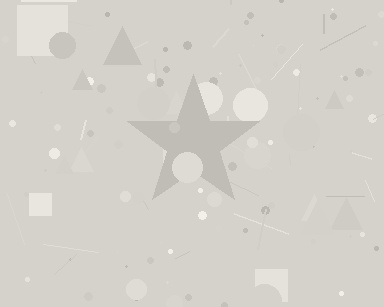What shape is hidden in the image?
A star is hidden in the image.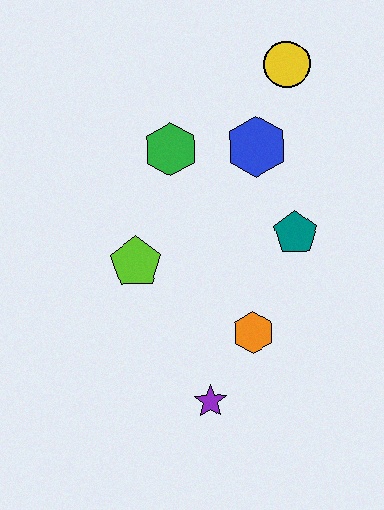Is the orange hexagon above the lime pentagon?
No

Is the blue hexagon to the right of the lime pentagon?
Yes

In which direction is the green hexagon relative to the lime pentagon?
The green hexagon is above the lime pentagon.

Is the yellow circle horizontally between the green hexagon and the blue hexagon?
No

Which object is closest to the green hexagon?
The blue hexagon is closest to the green hexagon.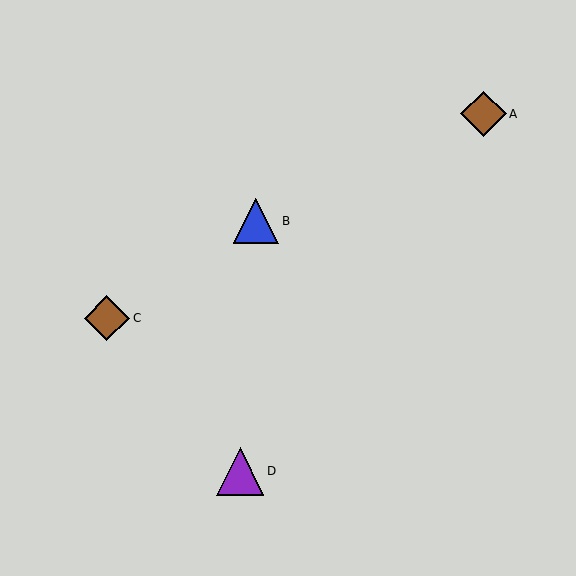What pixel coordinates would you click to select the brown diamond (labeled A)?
Click at (484, 114) to select the brown diamond A.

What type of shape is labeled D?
Shape D is a purple triangle.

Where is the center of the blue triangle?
The center of the blue triangle is at (256, 221).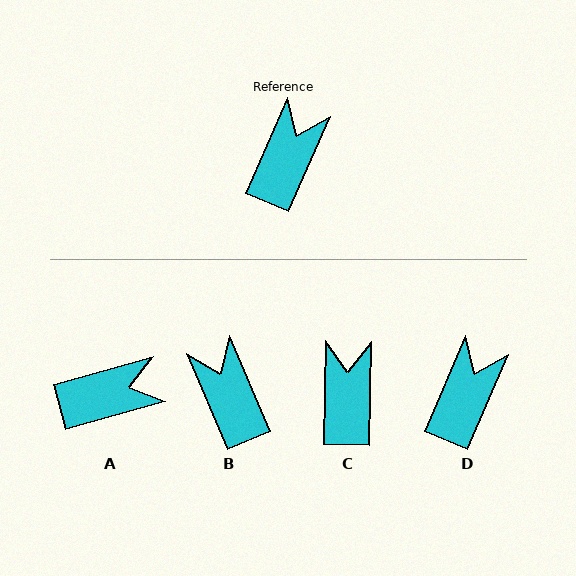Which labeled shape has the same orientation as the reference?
D.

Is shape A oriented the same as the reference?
No, it is off by about 51 degrees.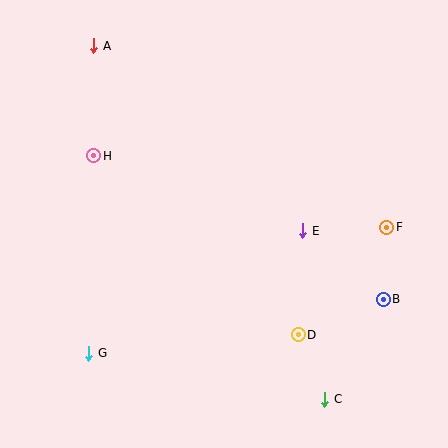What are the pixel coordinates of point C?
Point C is at (325, 399).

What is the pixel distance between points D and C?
The distance between D and C is 70 pixels.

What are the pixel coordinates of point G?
Point G is at (89, 353).